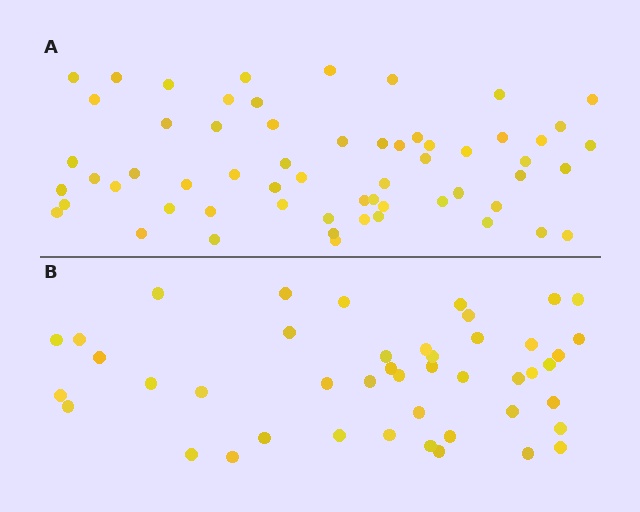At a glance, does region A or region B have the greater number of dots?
Region A (the top region) has more dots.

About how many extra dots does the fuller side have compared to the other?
Region A has approximately 15 more dots than region B.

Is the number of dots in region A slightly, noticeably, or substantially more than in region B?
Region A has noticeably more, but not dramatically so. The ratio is roughly 1.3 to 1.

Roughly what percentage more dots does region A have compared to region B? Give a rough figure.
About 35% more.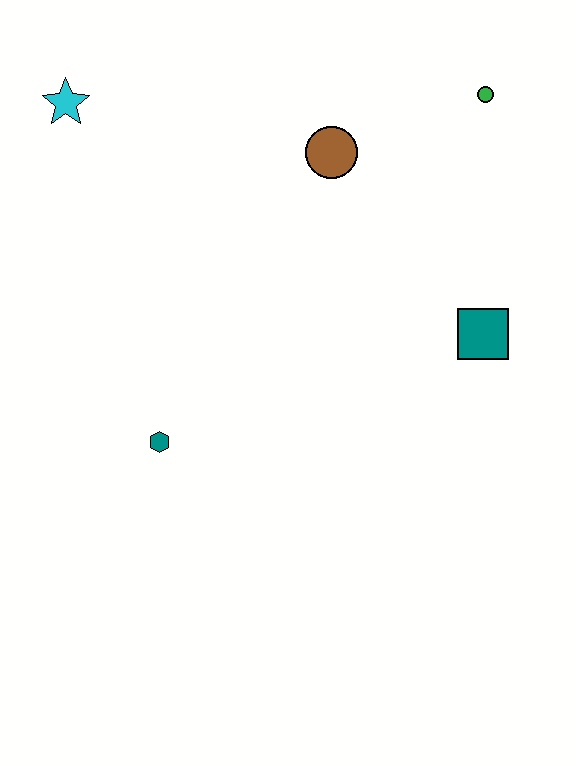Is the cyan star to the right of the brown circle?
No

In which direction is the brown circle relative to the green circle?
The brown circle is to the left of the green circle.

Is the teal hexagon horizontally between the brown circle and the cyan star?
Yes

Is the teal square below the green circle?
Yes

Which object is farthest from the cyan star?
The teal square is farthest from the cyan star.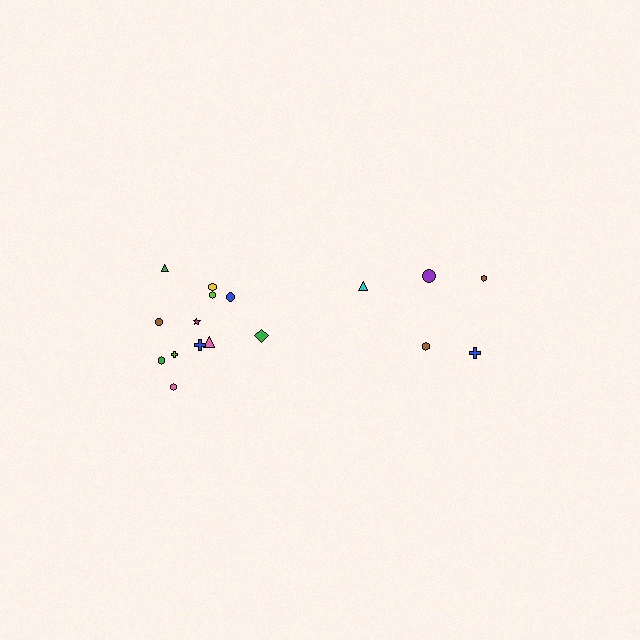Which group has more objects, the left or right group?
The left group.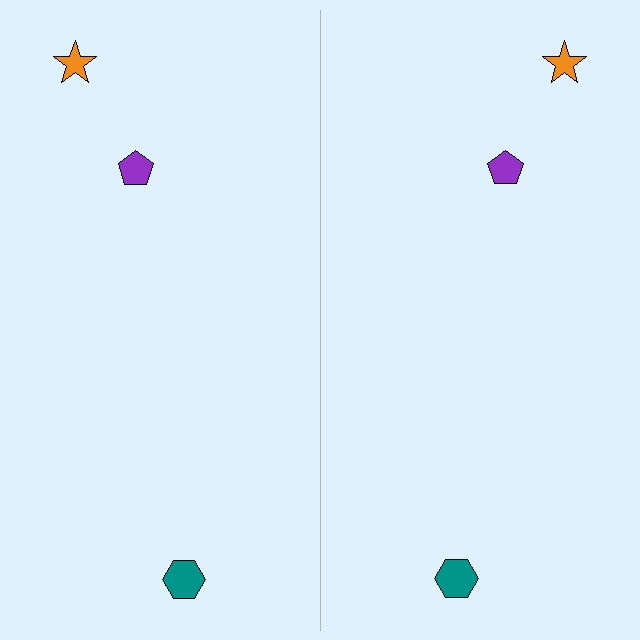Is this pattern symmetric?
Yes, this pattern has bilateral (reflection) symmetry.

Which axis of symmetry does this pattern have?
The pattern has a vertical axis of symmetry running through the center of the image.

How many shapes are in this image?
There are 6 shapes in this image.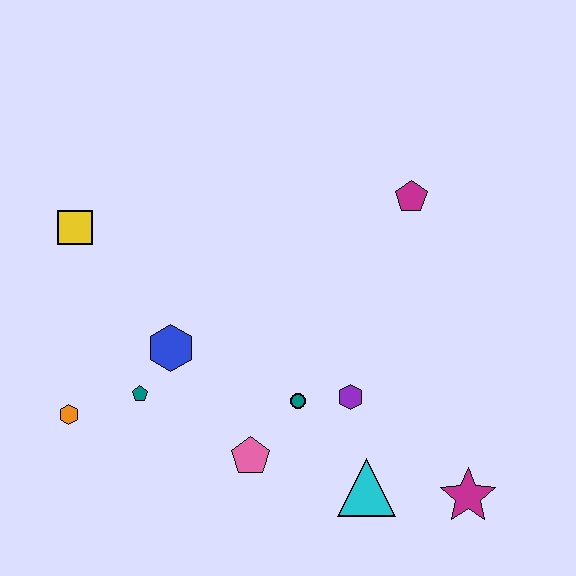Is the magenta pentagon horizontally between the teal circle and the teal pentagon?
No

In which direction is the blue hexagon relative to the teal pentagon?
The blue hexagon is above the teal pentagon.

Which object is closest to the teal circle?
The purple hexagon is closest to the teal circle.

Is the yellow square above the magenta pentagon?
No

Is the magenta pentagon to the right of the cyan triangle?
Yes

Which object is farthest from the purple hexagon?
The yellow square is farthest from the purple hexagon.